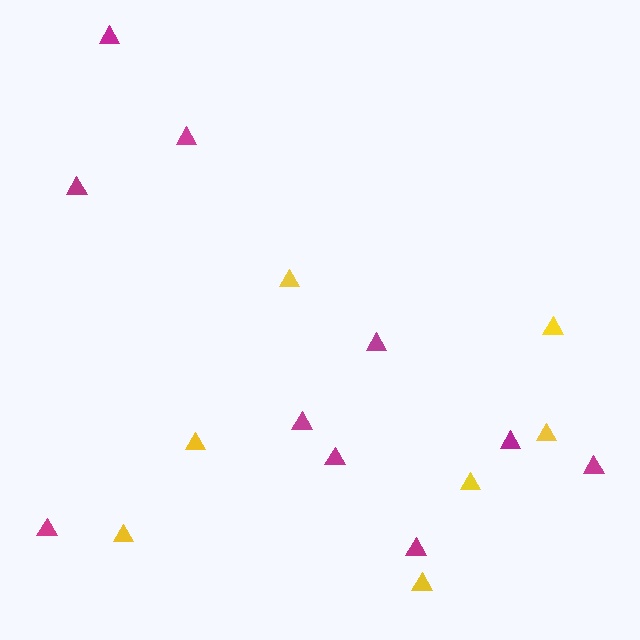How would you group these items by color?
There are 2 groups: one group of magenta triangles (10) and one group of yellow triangles (7).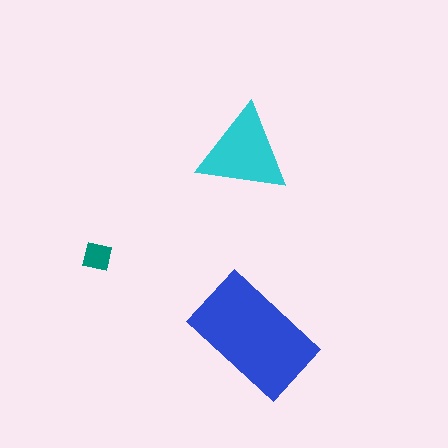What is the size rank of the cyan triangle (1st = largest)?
2nd.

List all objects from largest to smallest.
The blue rectangle, the cyan triangle, the teal square.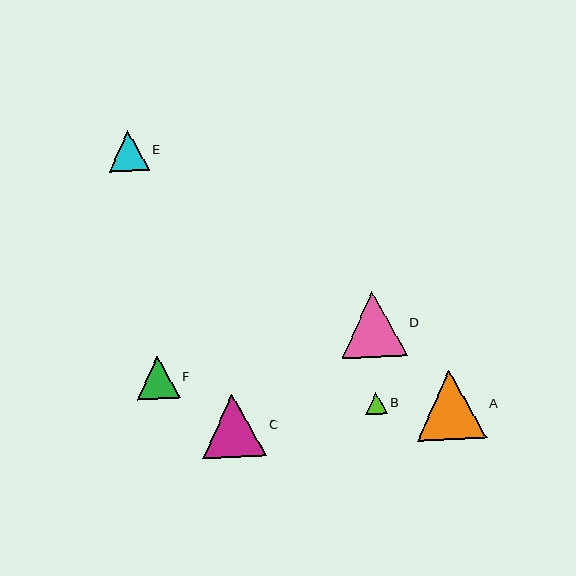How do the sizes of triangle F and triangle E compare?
Triangle F and triangle E are approximately the same size.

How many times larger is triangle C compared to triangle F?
Triangle C is approximately 1.5 times the size of triangle F.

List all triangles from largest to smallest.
From largest to smallest: A, D, C, F, E, B.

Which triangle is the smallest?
Triangle B is the smallest with a size of approximately 22 pixels.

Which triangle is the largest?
Triangle A is the largest with a size of approximately 70 pixels.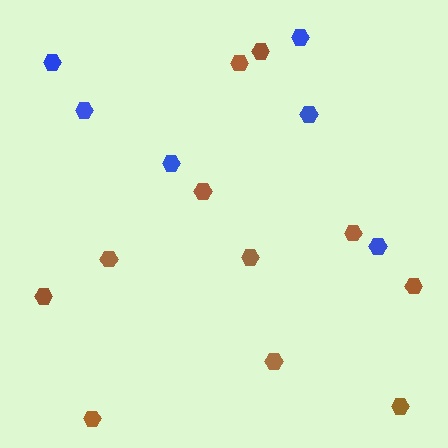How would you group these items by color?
There are 2 groups: one group of brown hexagons (11) and one group of blue hexagons (6).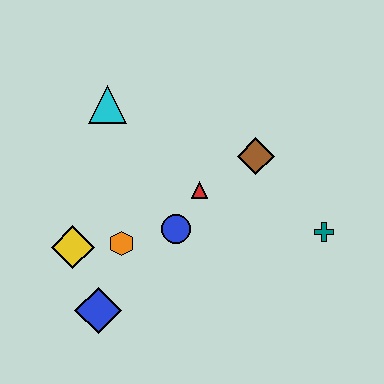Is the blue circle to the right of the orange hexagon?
Yes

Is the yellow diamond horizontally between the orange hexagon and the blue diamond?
No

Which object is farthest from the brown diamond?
The blue diamond is farthest from the brown diamond.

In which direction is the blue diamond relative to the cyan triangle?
The blue diamond is below the cyan triangle.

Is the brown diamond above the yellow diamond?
Yes